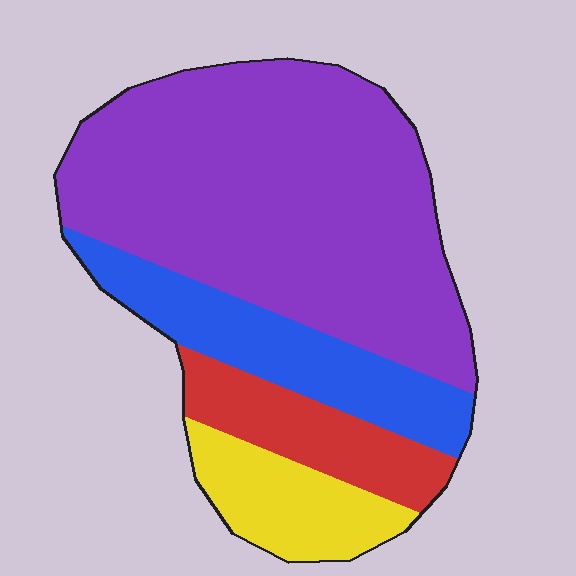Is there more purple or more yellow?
Purple.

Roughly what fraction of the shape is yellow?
Yellow covers about 10% of the shape.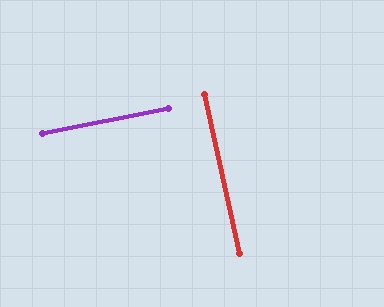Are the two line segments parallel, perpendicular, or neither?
Perpendicular — they meet at approximately 89°.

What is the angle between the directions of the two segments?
Approximately 89 degrees.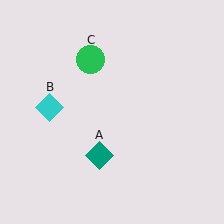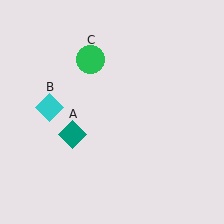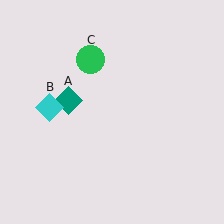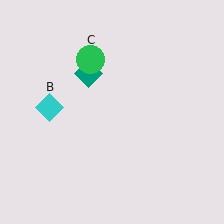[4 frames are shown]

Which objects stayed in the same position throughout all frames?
Cyan diamond (object B) and green circle (object C) remained stationary.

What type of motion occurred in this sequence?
The teal diamond (object A) rotated clockwise around the center of the scene.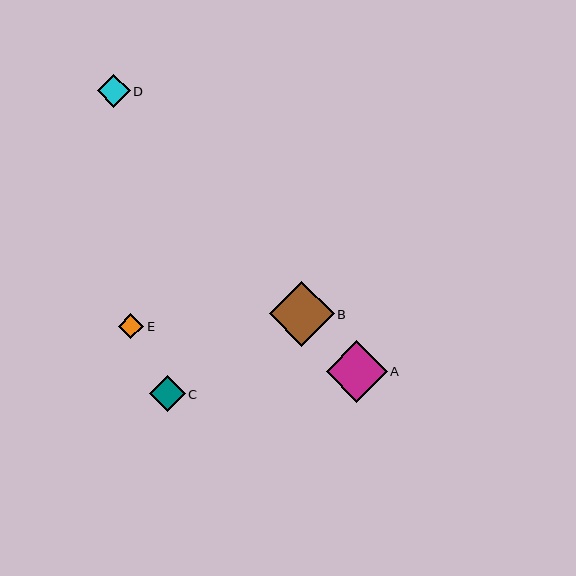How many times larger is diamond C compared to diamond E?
Diamond C is approximately 1.4 times the size of diamond E.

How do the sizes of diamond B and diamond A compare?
Diamond B and diamond A are approximately the same size.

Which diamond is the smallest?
Diamond E is the smallest with a size of approximately 25 pixels.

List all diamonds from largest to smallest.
From largest to smallest: B, A, C, D, E.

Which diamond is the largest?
Diamond B is the largest with a size of approximately 64 pixels.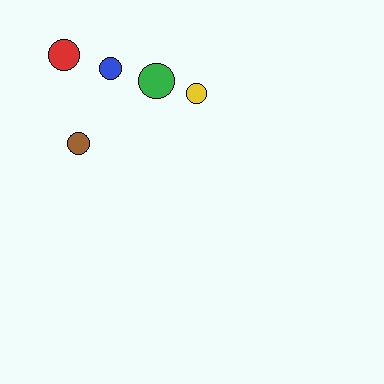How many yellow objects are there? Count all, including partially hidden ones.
There is 1 yellow object.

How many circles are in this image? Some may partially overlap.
There are 5 circles.